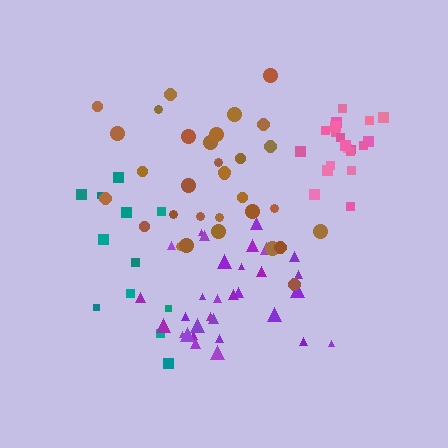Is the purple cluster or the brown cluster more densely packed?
Purple.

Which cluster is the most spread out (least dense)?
Teal.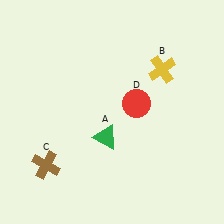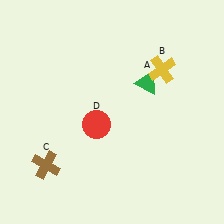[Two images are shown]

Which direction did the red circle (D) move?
The red circle (D) moved left.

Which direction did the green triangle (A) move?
The green triangle (A) moved up.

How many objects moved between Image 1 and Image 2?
2 objects moved between the two images.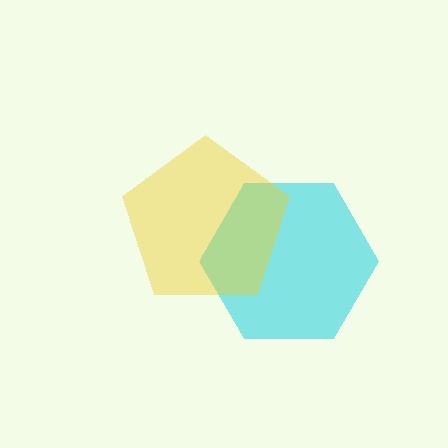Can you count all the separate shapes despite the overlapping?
Yes, there are 2 separate shapes.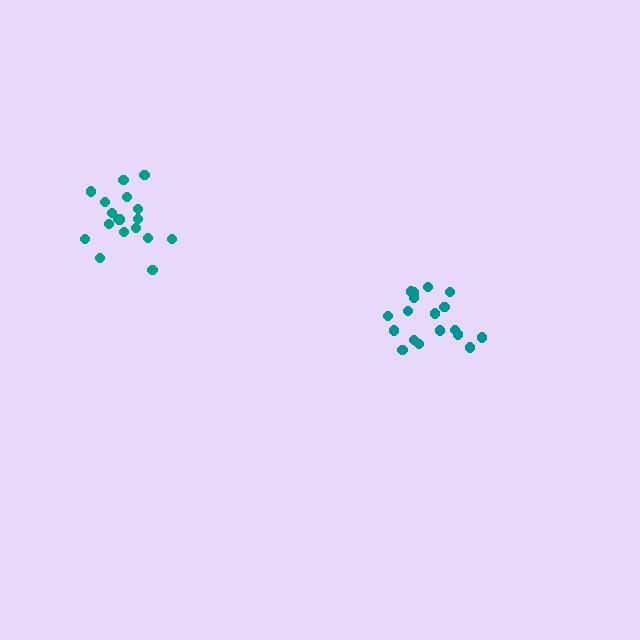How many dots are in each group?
Group 1: 18 dots, Group 2: 18 dots (36 total).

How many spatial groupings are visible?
There are 2 spatial groupings.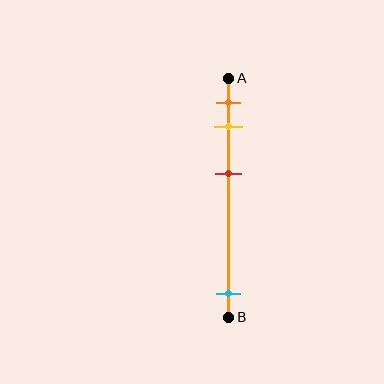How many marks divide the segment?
There are 4 marks dividing the segment.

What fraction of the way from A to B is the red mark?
The red mark is approximately 40% (0.4) of the way from A to B.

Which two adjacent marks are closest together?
The orange and yellow marks are the closest adjacent pair.